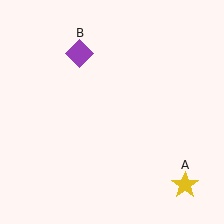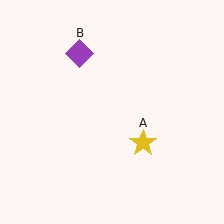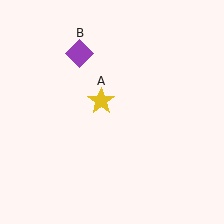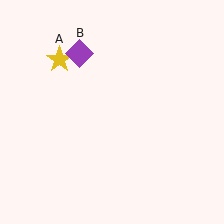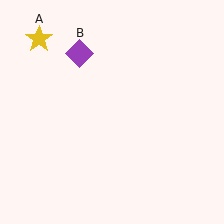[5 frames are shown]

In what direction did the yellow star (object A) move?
The yellow star (object A) moved up and to the left.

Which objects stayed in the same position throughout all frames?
Purple diamond (object B) remained stationary.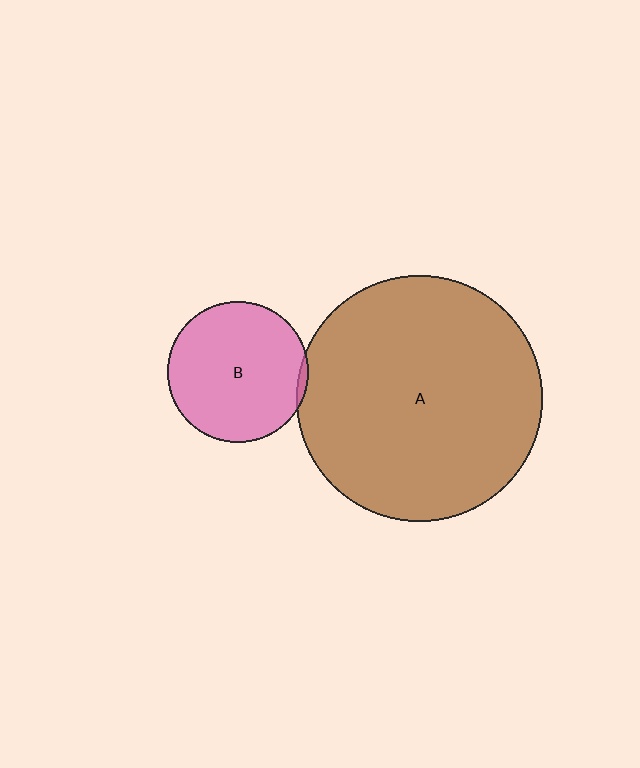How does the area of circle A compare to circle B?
Approximately 3.0 times.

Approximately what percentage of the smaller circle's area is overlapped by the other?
Approximately 5%.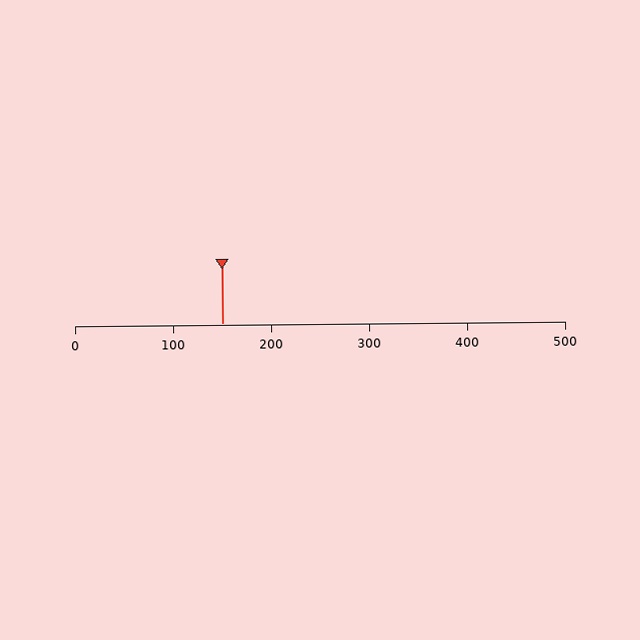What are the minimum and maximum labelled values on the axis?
The axis runs from 0 to 500.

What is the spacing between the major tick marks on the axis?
The major ticks are spaced 100 apart.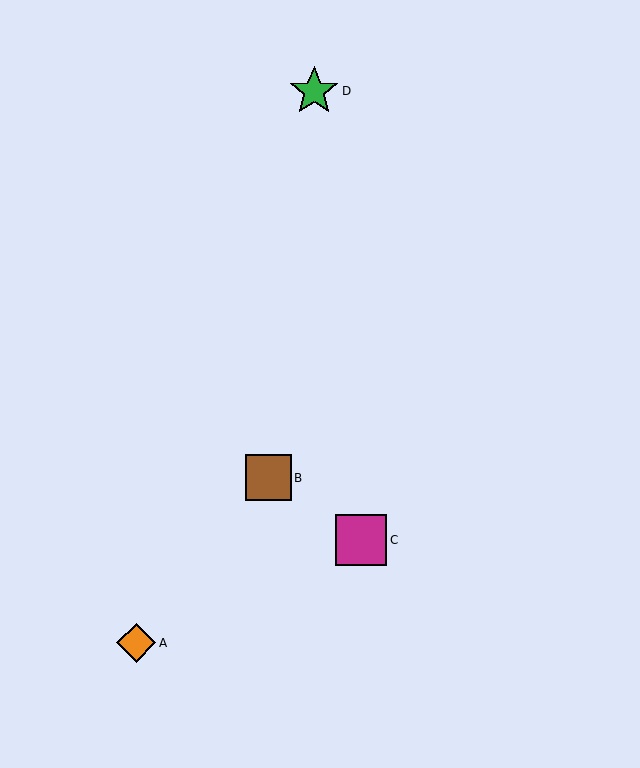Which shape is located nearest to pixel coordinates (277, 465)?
The brown square (labeled B) at (268, 478) is nearest to that location.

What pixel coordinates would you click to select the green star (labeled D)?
Click at (314, 91) to select the green star D.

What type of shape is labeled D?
Shape D is a green star.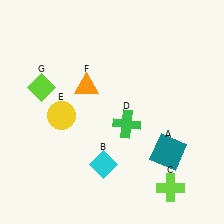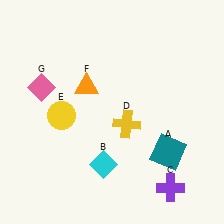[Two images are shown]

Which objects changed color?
C changed from lime to purple. D changed from green to yellow. G changed from lime to pink.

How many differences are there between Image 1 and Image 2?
There are 3 differences between the two images.